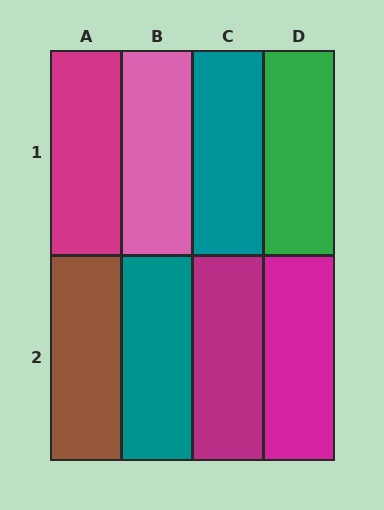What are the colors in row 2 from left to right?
Brown, teal, magenta, magenta.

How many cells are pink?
1 cell is pink.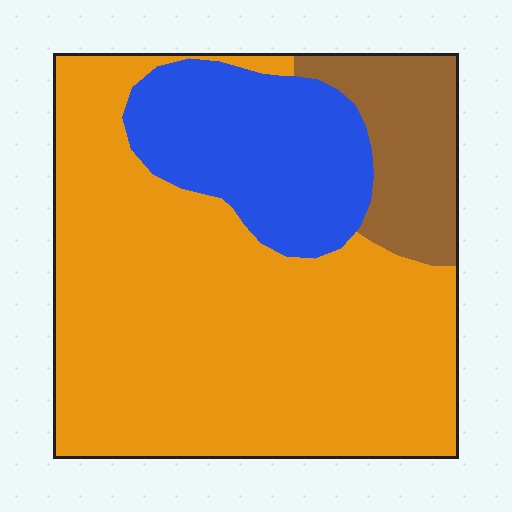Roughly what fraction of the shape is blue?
Blue takes up about one fifth (1/5) of the shape.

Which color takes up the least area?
Brown, at roughly 15%.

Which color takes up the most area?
Orange, at roughly 65%.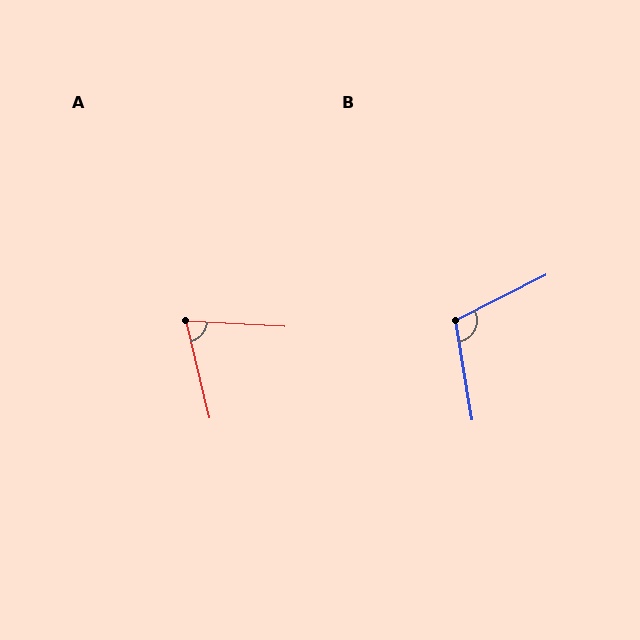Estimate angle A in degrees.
Approximately 74 degrees.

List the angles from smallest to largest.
A (74°), B (107°).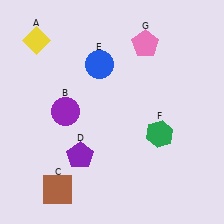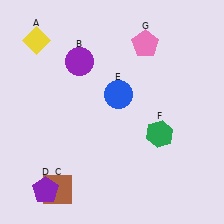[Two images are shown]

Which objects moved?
The objects that moved are: the purple circle (B), the purple pentagon (D), the blue circle (E).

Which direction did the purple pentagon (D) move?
The purple pentagon (D) moved left.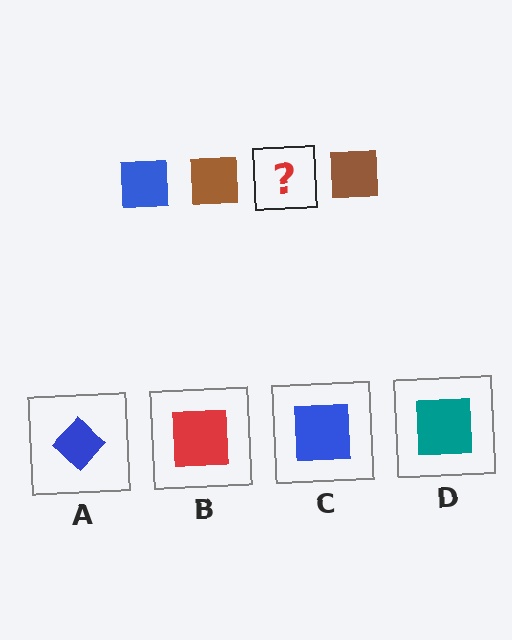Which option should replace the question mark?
Option C.